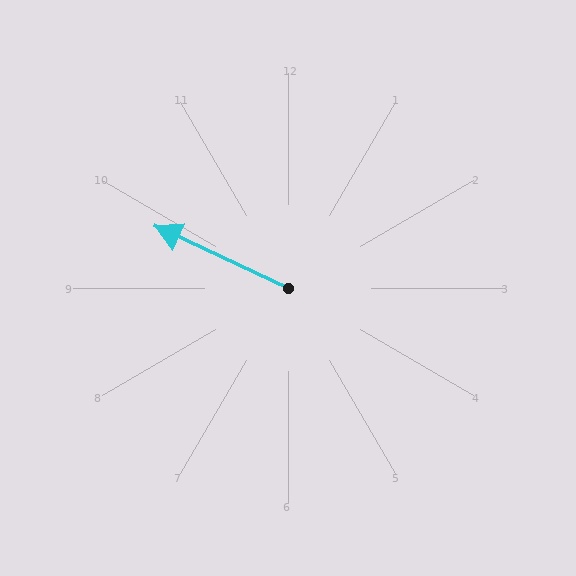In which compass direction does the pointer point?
Northwest.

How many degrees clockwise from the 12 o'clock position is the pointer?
Approximately 295 degrees.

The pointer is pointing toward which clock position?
Roughly 10 o'clock.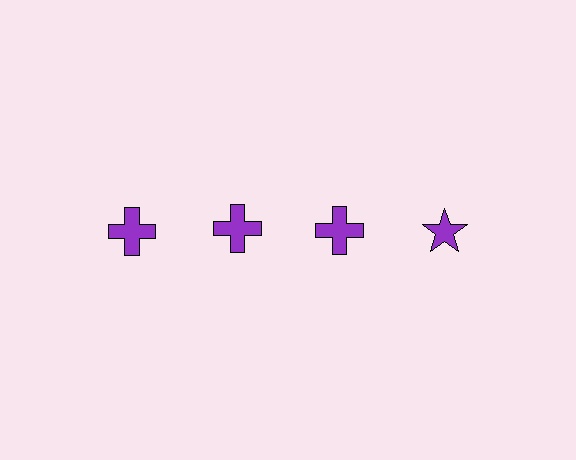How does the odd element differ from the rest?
It has a different shape: star instead of cross.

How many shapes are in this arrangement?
There are 4 shapes arranged in a grid pattern.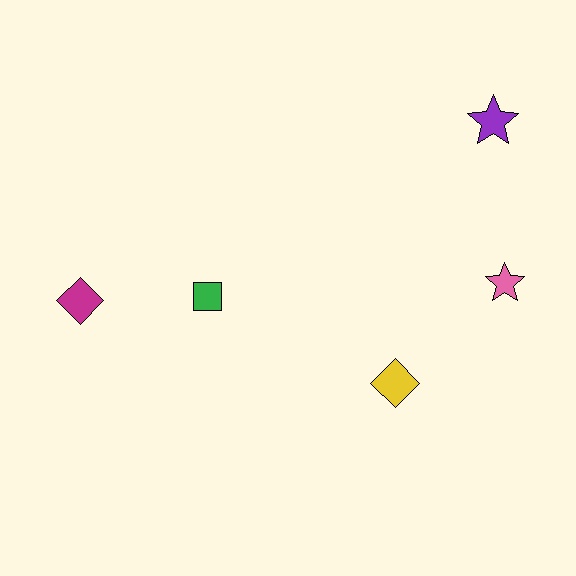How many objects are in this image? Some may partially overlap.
There are 5 objects.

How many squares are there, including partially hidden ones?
There is 1 square.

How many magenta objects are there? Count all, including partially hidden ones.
There is 1 magenta object.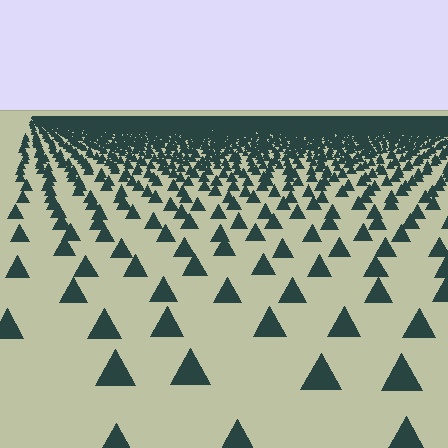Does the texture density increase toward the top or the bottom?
Density increases toward the top.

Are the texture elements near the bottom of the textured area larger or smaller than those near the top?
Larger. Near the bottom, elements are closer to the viewer and appear at a bigger on-screen size.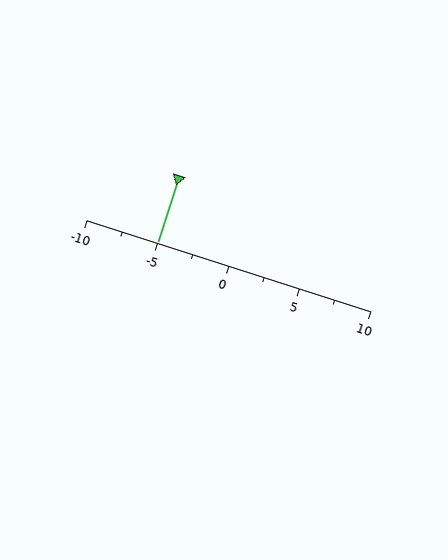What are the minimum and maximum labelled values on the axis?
The axis runs from -10 to 10.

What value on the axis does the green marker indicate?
The marker indicates approximately -5.